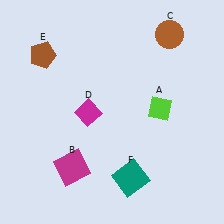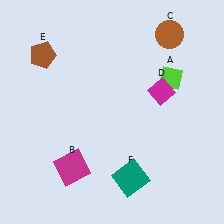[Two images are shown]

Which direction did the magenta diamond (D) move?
The magenta diamond (D) moved right.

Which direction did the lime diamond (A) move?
The lime diamond (A) moved up.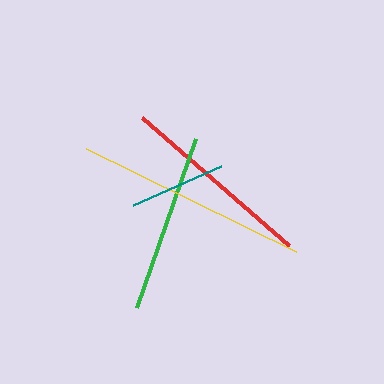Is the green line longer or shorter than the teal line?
The green line is longer than the teal line.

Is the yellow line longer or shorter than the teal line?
The yellow line is longer than the teal line.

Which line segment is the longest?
The yellow line is the longest at approximately 234 pixels.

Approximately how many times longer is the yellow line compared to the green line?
The yellow line is approximately 1.3 times the length of the green line.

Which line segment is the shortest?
The teal line is the shortest at approximately 96 pixels.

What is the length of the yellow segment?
The yellow segment is approximately 234 pixels long.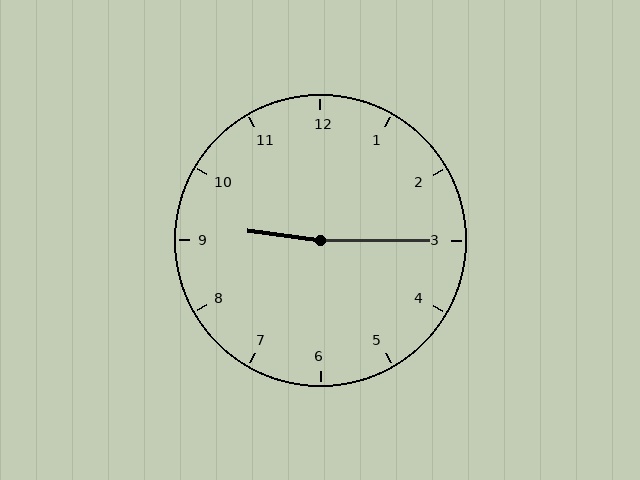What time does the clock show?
9:15.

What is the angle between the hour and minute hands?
Approximately 172 degrees.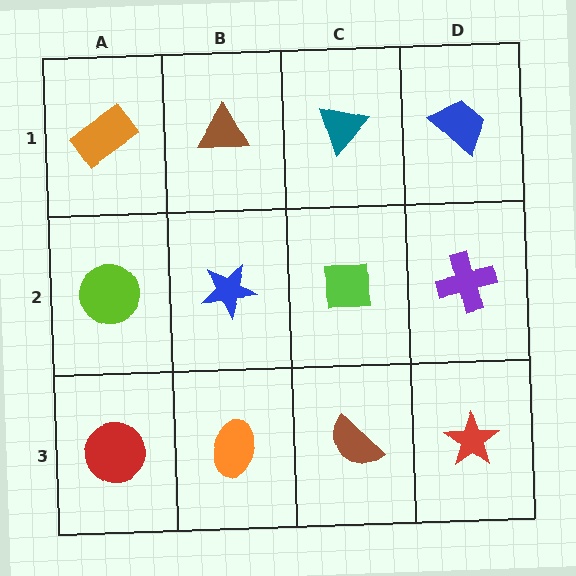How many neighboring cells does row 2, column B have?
4.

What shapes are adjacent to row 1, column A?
A lime circle (row 2, column A), a brown triangle (row 1, column B).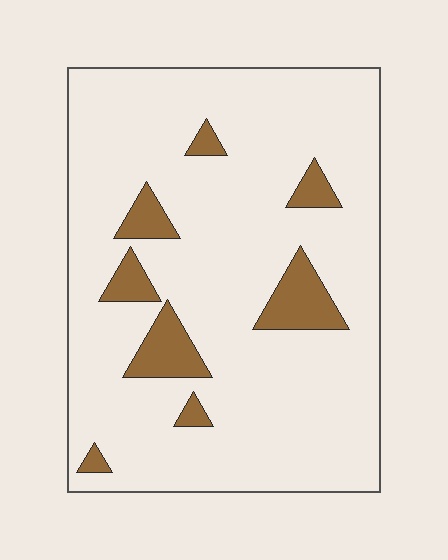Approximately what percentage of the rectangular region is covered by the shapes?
Approximately 10%.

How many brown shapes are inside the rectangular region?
8.